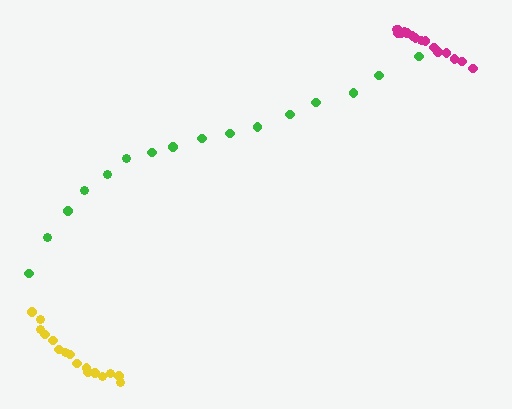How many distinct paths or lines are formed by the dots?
There are 3 distinct paths.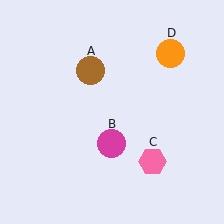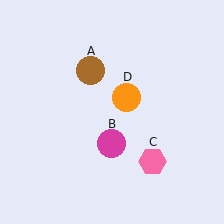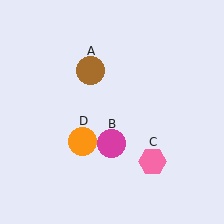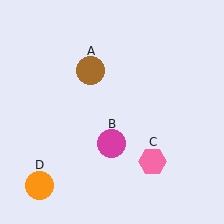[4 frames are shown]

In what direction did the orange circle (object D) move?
The orange circle (object D) moved down and to the left.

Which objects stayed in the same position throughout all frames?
Brown circle (object A) and magenta circle (object B) and pink hexagon (object C) remained stationary.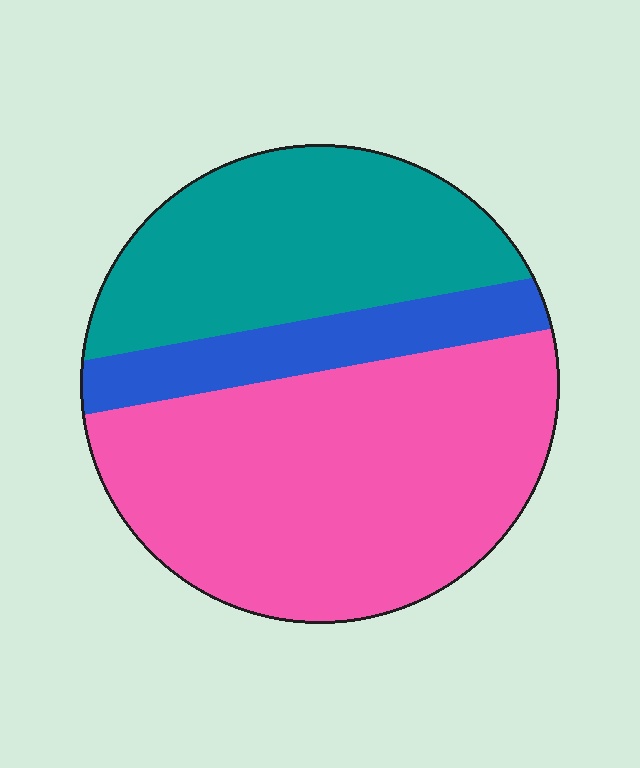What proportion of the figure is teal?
Teal takes up between a sixth and a third of the figure.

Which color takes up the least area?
Blue, at roughly 15%.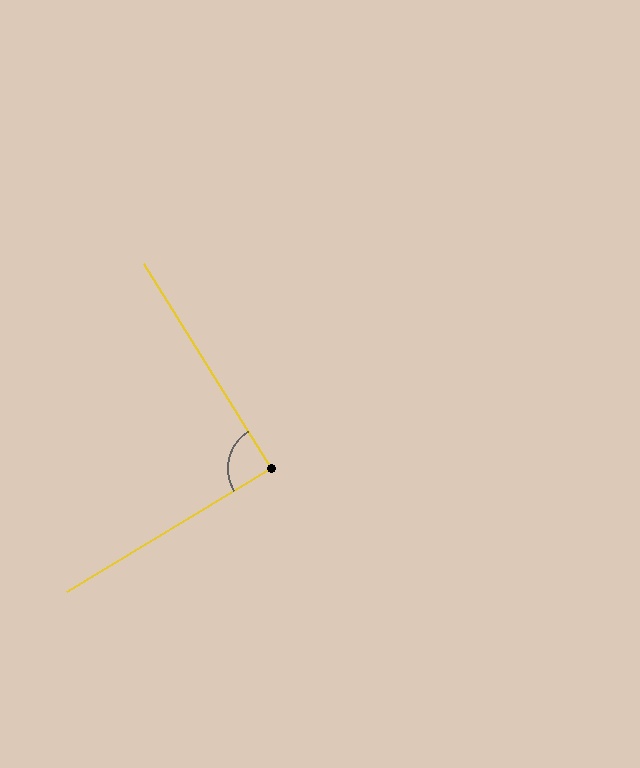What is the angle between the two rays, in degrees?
Approximately 89 degrees.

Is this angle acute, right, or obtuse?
It is approximately a right angle.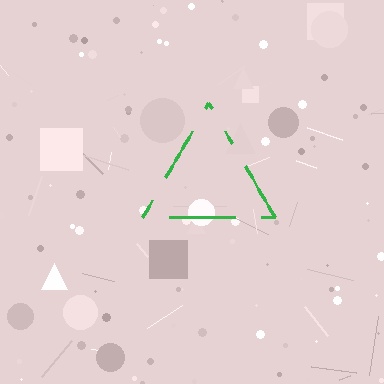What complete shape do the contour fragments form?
The contour fragments form a triangle.